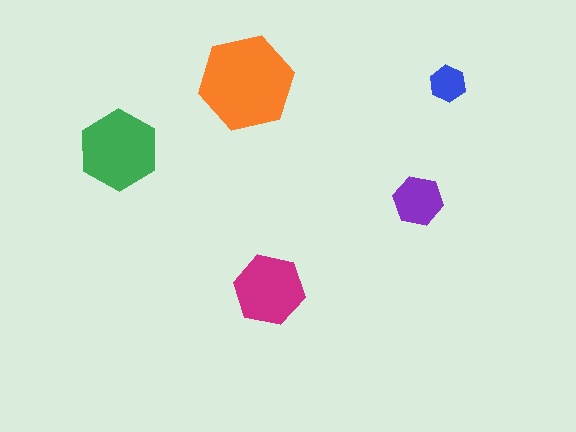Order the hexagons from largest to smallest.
the orange one, the green one, the magenta one, the purple one, the blue one.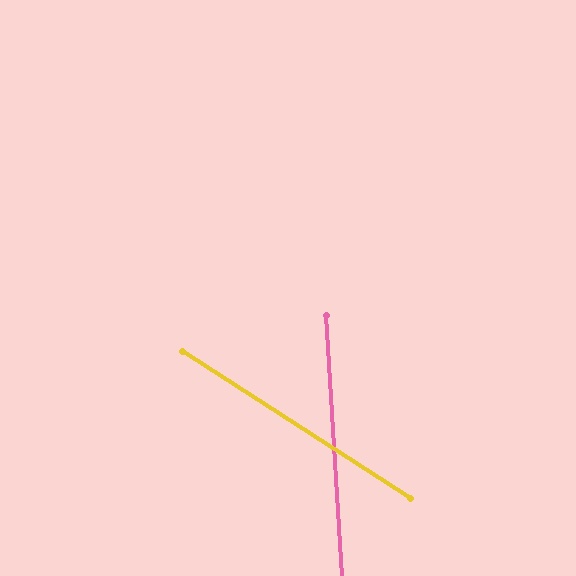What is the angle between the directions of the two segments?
Approximately 54 degrees.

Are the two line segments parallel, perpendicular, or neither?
Neither parallel nor perpendicular — they differ by about 54°.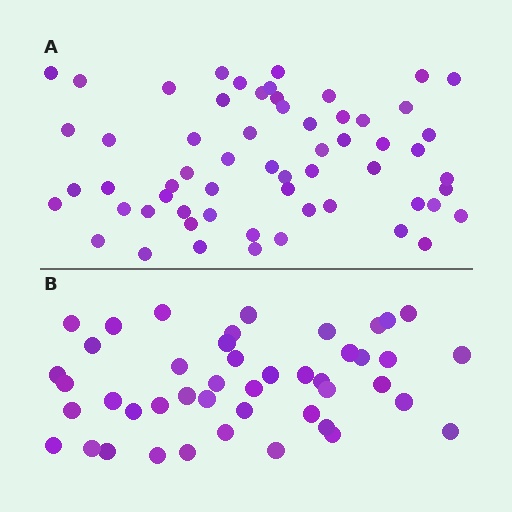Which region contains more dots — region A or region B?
Region A (the top region) has more dots.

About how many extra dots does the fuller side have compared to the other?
Region A has approximately 15 more dots than region B.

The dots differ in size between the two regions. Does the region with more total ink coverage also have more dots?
No. Region B has more total ink coverage because its dots are larger, but region A actually contains more individual dots. Total area can be misleading — the number of items is what matters here.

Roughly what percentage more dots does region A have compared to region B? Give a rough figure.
About 35% more.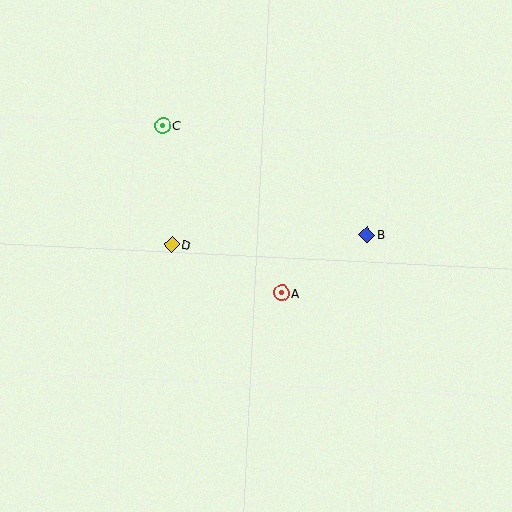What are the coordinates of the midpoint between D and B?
The midpoint between D and B is at (269, 239).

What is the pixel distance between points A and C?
The distance between A and C is 206 pixels.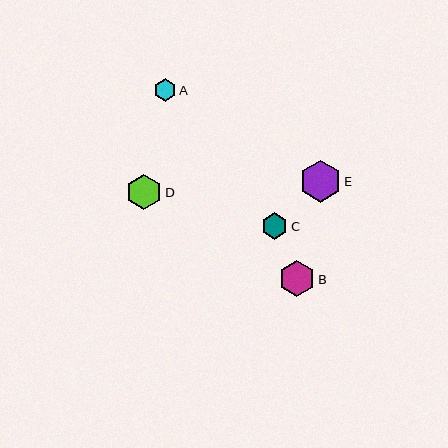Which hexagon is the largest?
Hexagon E is the largest with a size of approximately 42 pixels.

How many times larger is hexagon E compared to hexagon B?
Hexagon E is approximately 1.2 times the size of hexagon B.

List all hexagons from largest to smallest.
From largest to smallest: E, B, D, C, A.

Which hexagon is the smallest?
Hexagon A is the smallest with a size of approximately 22 pixels.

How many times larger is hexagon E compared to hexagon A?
Hexagon E is approximately 1.9 times the size of hexagon A.